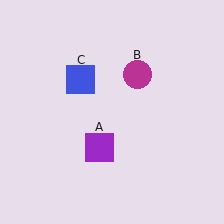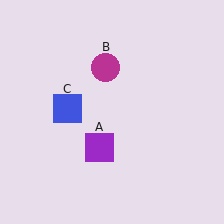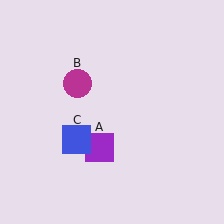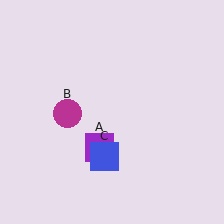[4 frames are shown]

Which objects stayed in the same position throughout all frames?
Purple square (object A) remained stationary.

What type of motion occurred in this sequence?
The magenta circle (object B), blue square (object C) rotated counterclockwise around the center of the scene.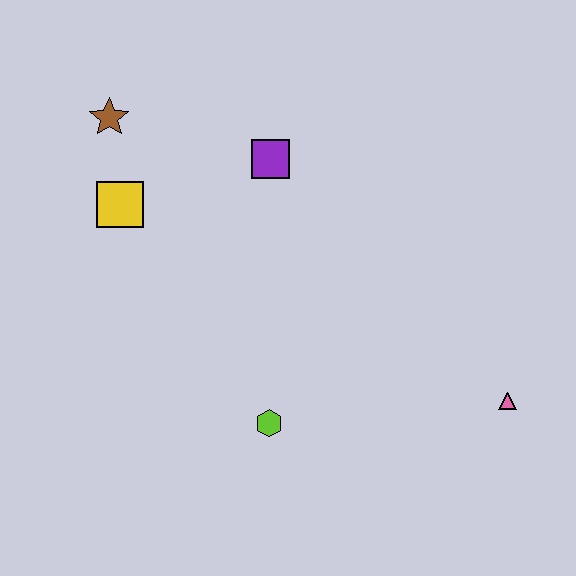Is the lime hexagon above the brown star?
No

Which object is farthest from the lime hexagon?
The brown star is farthest from the lime hexagon.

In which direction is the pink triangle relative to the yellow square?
The pink triangle is to the right of the yellow square.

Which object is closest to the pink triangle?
The lime hexagon is closest to the pink triangle.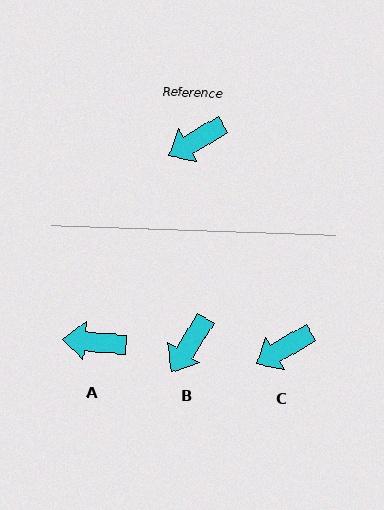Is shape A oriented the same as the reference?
No, it is off by about 35 degrees.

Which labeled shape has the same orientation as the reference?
C.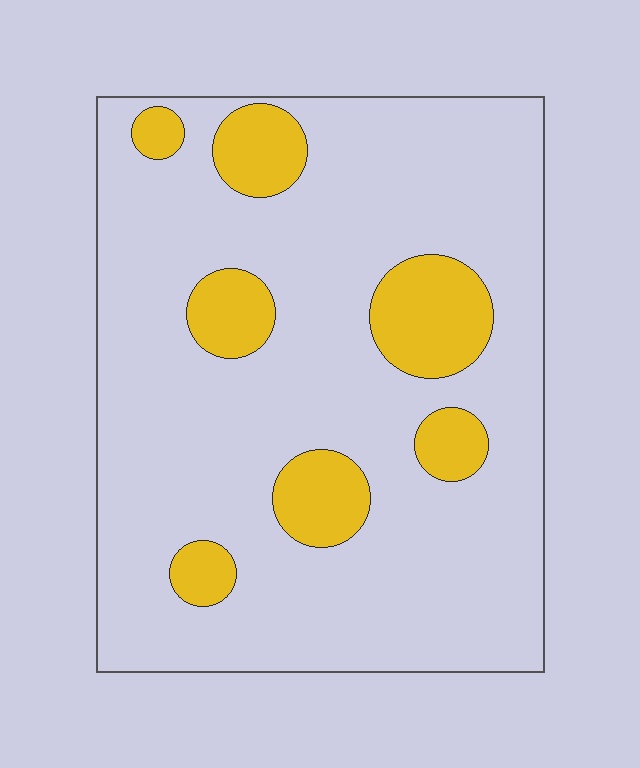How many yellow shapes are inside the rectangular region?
7.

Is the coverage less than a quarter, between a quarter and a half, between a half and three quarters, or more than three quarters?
Less than a quarter.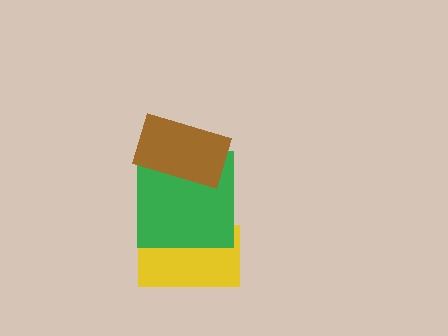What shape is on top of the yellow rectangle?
The green square is on top of the yellow rectangle.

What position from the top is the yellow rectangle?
The yellow rectangle is 3rd from the top.